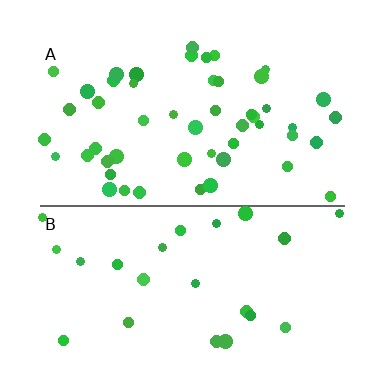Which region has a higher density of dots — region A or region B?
A (the top).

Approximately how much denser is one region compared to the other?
Approximately 2.1× — region A over region B.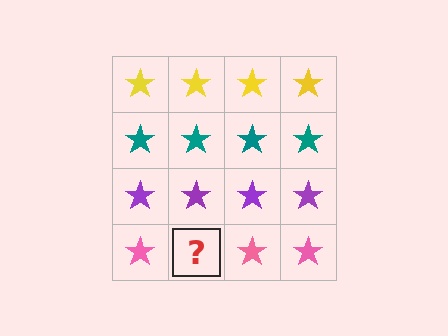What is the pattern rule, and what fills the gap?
The rule is that each row has a consistent color. The gap should be filled with a pink star.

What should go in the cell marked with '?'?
The missing cell should contain a pink star.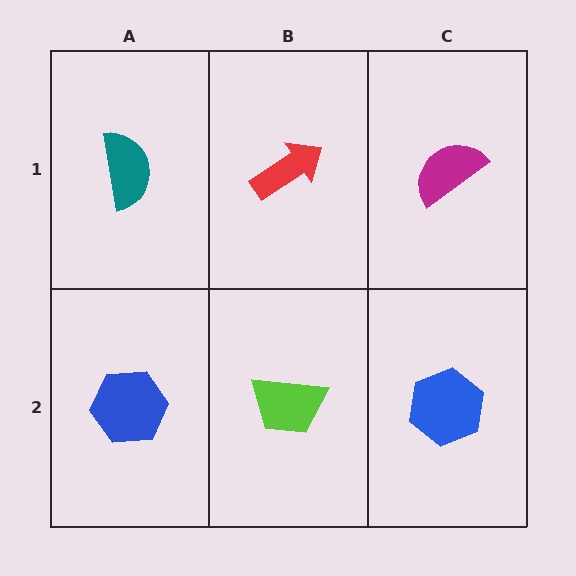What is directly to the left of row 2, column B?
A blue hexagon.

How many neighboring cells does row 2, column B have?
3.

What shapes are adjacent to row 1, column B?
A lime trapezoid (row 2, column B), a teal semicircle (row 1, column A), a magenta semicircle (row 1, column C).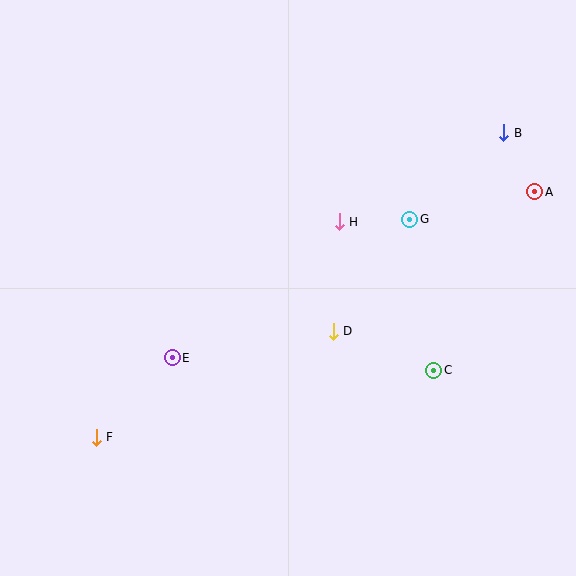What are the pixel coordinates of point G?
Point G is at (410, 219).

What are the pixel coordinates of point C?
Point C is at (434, 370).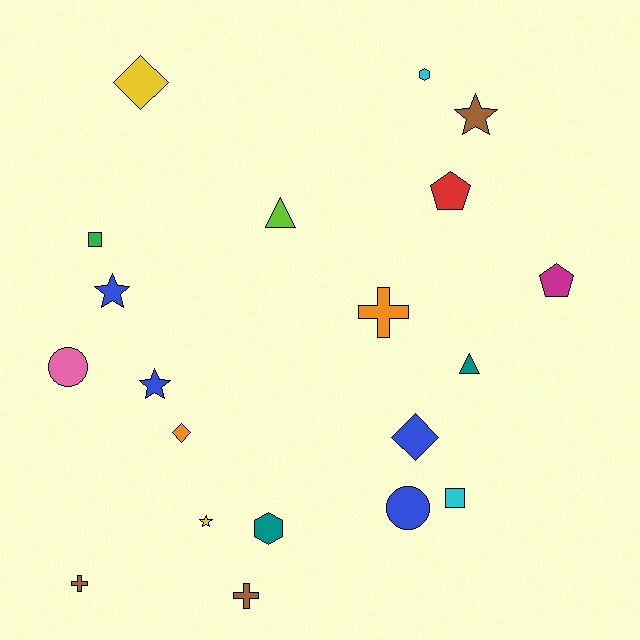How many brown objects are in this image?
There are 3 brown objects.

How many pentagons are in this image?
There are 2 pentagons.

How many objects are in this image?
There are 20 objects.